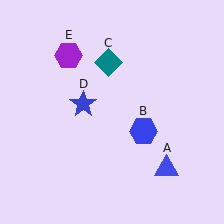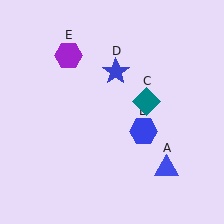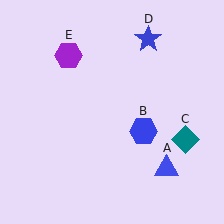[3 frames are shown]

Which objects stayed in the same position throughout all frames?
Blue triangle (object A) and blue hexagon (object B) and purple hexagon (object E) remained stationary.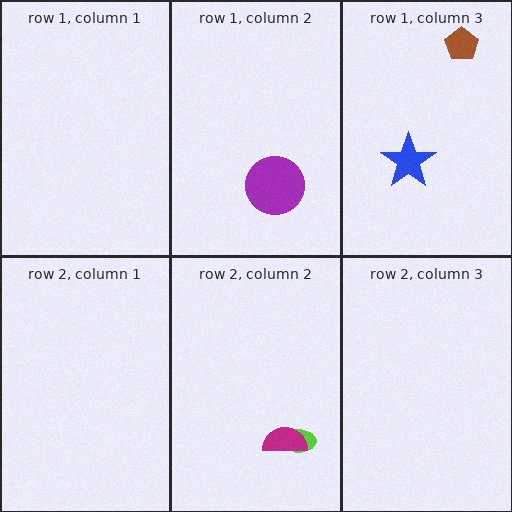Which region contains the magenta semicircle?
The row 2, column 2 region.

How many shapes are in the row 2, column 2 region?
2.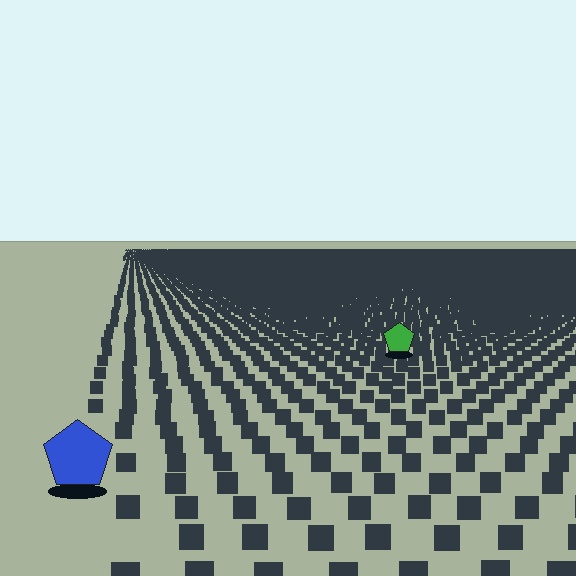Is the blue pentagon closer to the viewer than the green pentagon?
Yes. The blue pentagon is closer — you can tell from the texture gradient: the ground texture is coarser near it.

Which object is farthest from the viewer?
The green pentagon is farthest from the viewer. It appears smaller and the ground texture around it is denser.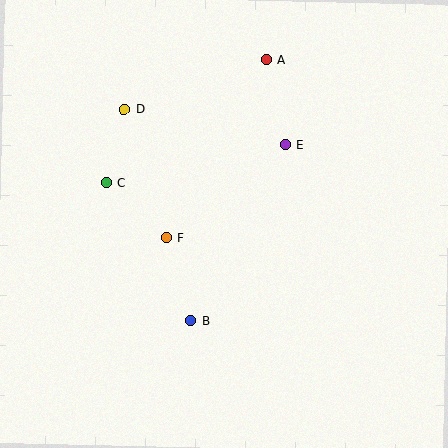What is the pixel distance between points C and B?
The distance between C and B is 162 pixels.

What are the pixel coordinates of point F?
Point F is at (166, 237).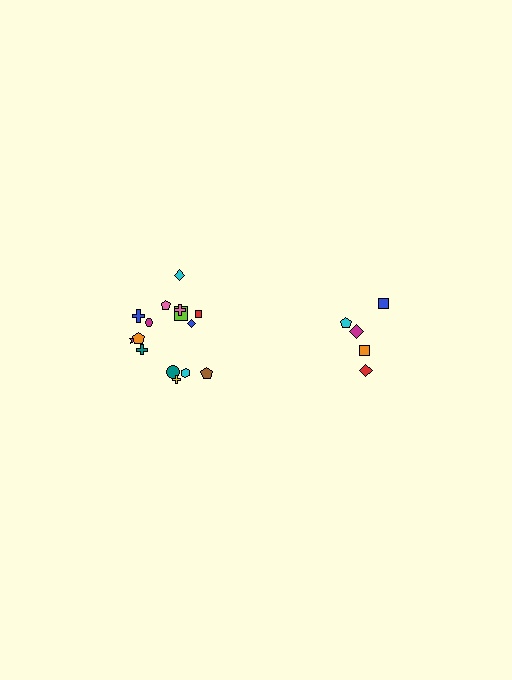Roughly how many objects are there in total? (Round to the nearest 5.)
Roughly 20 objects in total.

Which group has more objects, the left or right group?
The left group.